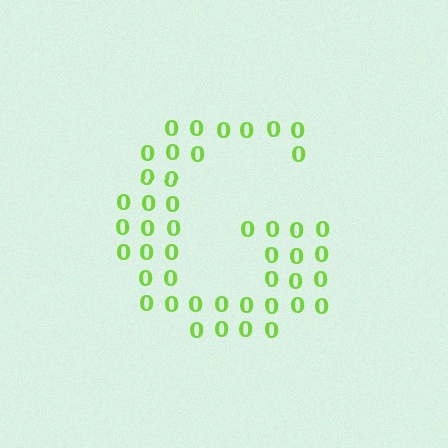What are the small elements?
The small elements are digit 0's.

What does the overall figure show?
The overall figure shows the letter G.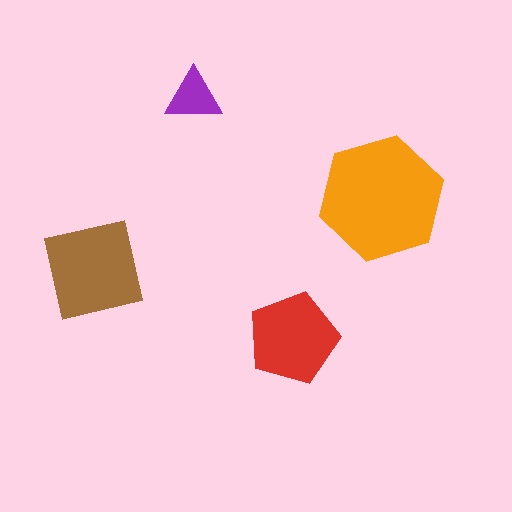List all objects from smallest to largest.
The purple triangle, the red pentagon, the brown square, the orange hexagon.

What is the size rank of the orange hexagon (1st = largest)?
1st.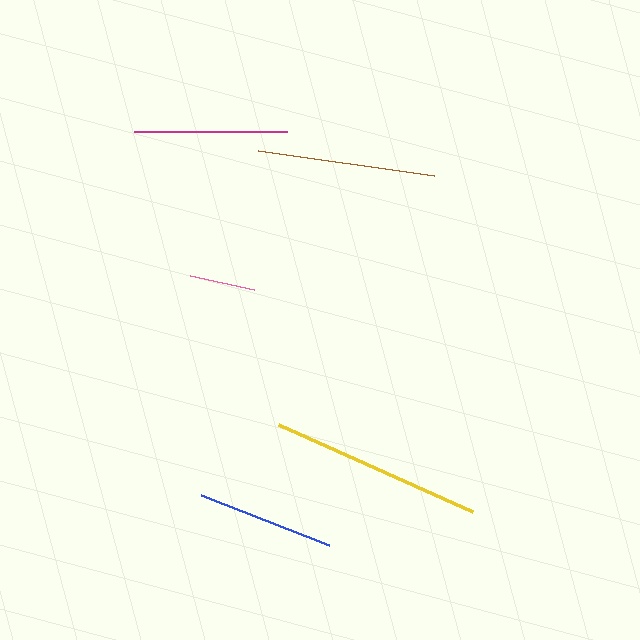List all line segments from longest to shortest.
From longest to shortest: yellow, brown, magenta, blue, pink.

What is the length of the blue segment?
The blue segment is approximately 138 pixels long.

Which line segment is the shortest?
The pink line is the shortest at approximately 66 pixels.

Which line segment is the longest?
The yellow line is the longest at approximately 213 pixels.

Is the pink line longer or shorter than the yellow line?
The yellow line is longer than the pink line.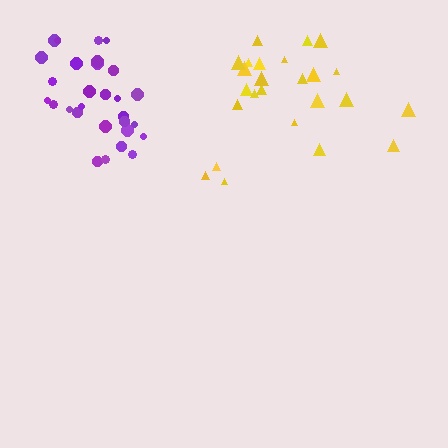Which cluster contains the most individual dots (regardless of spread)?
Purple (30).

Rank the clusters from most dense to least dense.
purple, yellow.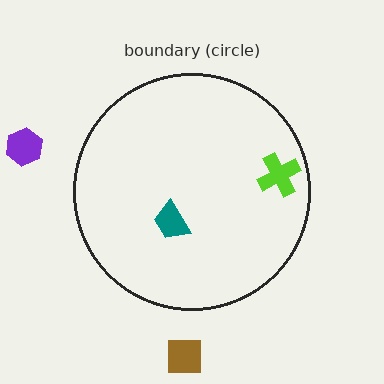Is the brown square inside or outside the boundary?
Outside.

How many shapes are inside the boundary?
2 inside, 2 outside.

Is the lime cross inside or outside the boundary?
Inside.